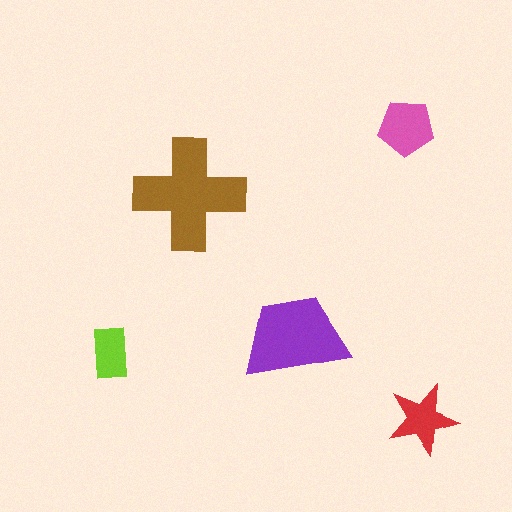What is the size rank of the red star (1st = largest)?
4th.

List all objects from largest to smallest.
The brown cross, the purple trapezoid, the pink pentagon, the red star, the lime rectangle.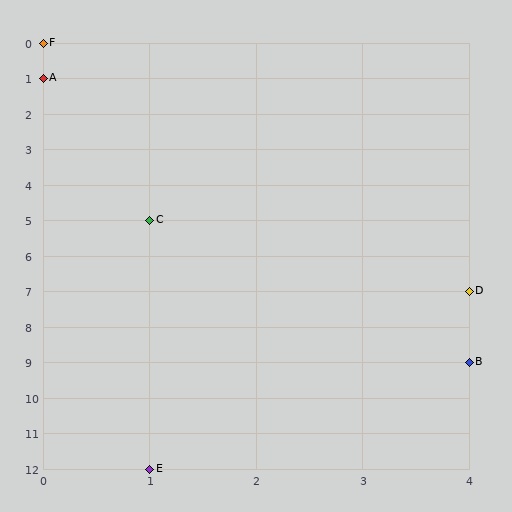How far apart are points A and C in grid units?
Points A and C are 1 column and 4 rows apart (about 4.1 grid units diagonally).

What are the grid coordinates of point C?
Point C is at grid coordinates (1, 5).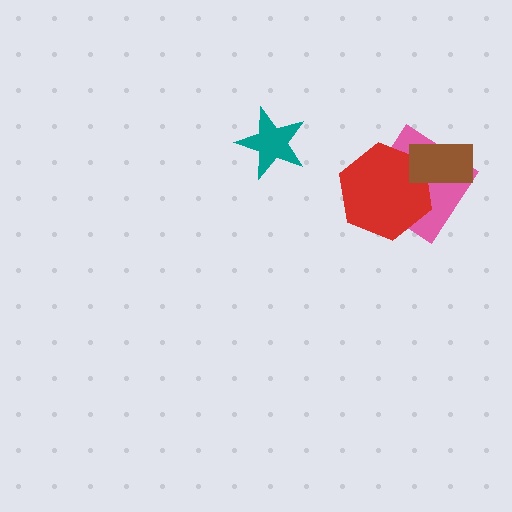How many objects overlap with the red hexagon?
2 objects overlap with the red hexagon.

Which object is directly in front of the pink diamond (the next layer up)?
The red hexagon is directly in front of the pink diamond.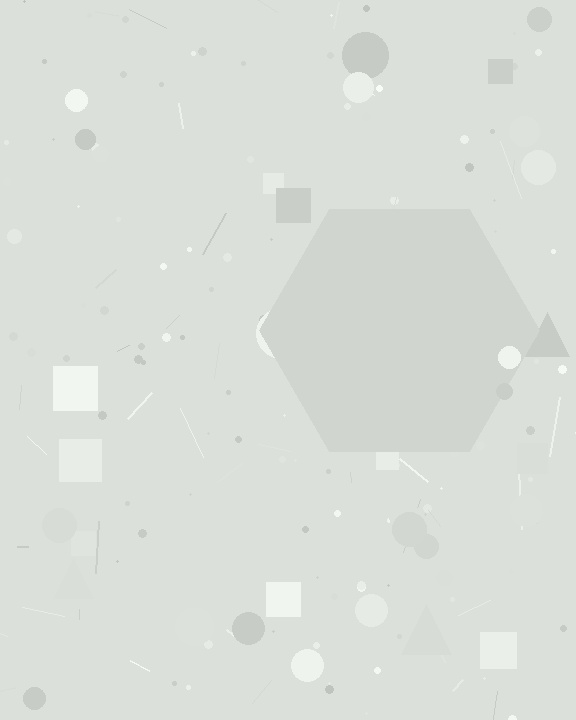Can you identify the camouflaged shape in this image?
The camouflaged shape is a hexagon.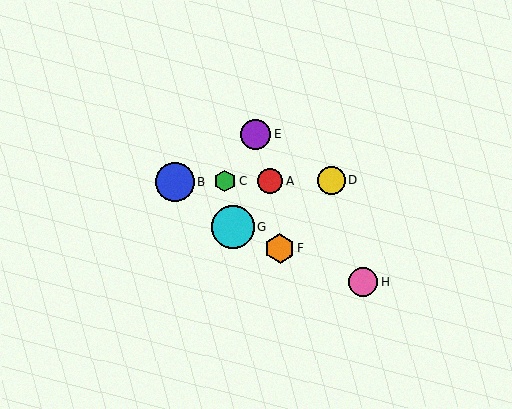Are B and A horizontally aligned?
Yes, both are at y≈182.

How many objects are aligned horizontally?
4 objects (A, B, C, D) are aligned horizontally.